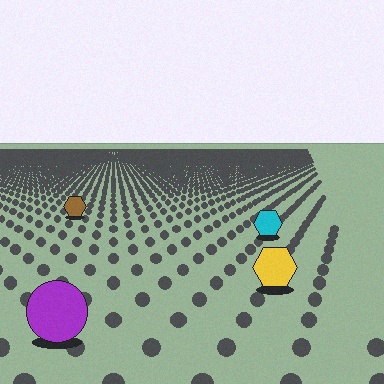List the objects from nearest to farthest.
From nearest to farthest: the purple circle, the yellow hexagon, the cyan hexagon, the brown hexagon.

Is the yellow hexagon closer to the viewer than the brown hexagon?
Yes. The yellow hexagon is closer — you can tell from the texture gradient: the ground texture is coarser near it.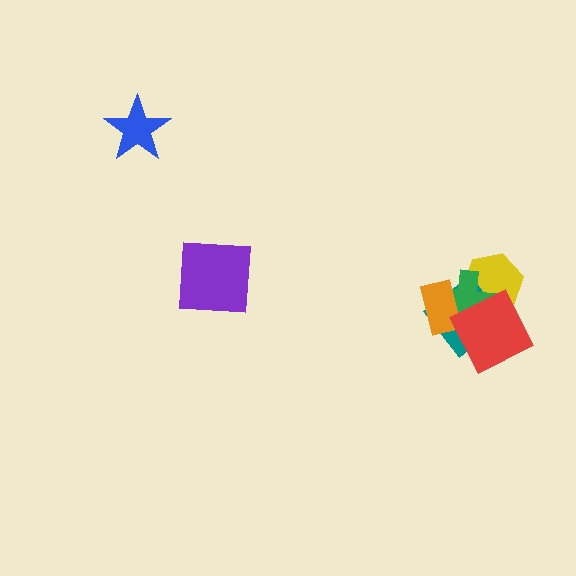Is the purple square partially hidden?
No, no other shape covers it.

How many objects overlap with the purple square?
0 objects overlap with the purple square.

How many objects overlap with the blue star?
0 objects overlap with the blue star.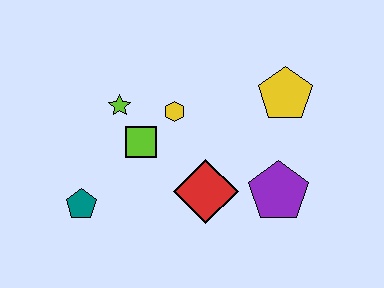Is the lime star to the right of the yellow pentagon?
No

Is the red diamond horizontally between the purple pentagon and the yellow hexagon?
Yes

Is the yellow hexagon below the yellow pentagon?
Yes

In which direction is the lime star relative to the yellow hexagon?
The lime star is to the left of the yellow hexagon.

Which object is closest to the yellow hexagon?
The lime square is closest to the yellow hexagon.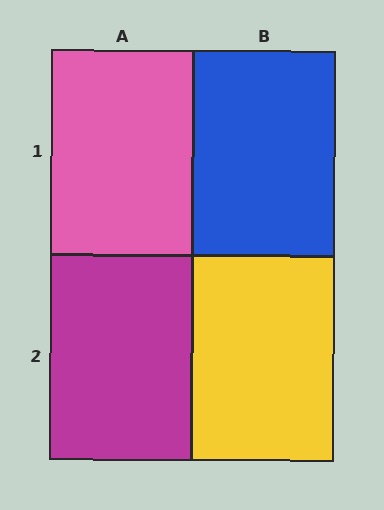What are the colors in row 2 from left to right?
Magenta, yellow.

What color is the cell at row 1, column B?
Blue.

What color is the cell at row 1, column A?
Pink.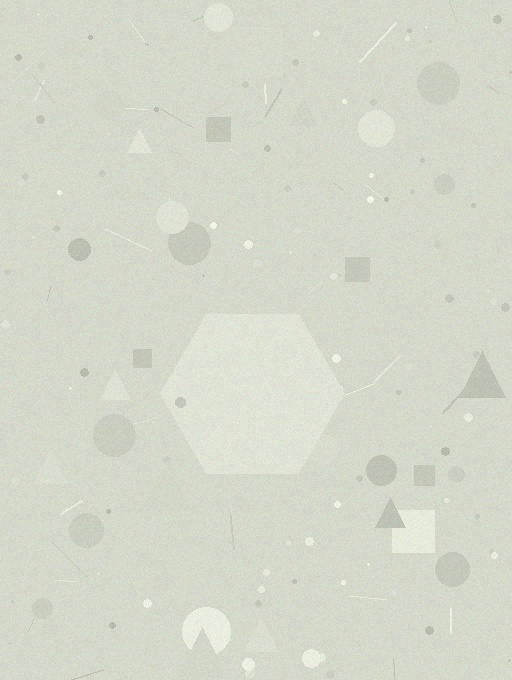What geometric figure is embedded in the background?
A hexagon is embedded in the background.